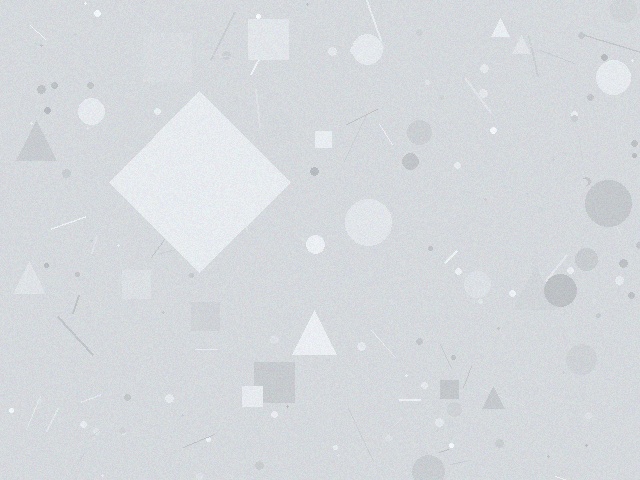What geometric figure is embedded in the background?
A diamond is embedded in the background.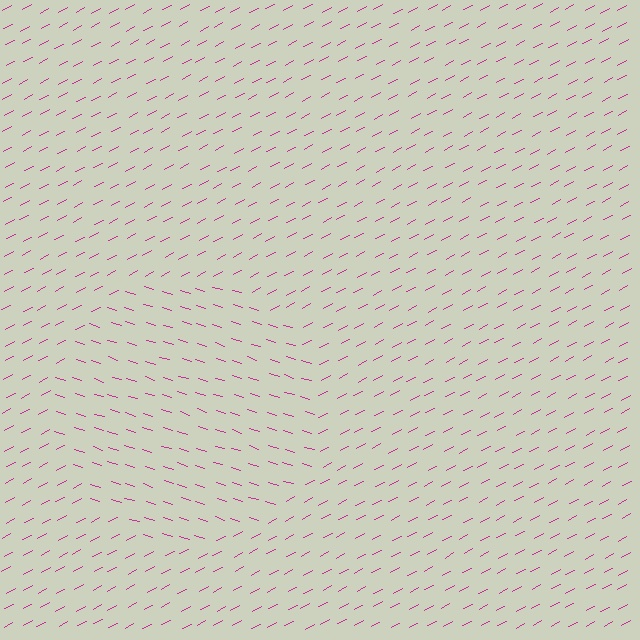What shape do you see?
I see a circle.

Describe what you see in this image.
The image is filled with small magenta line segments. A circle region in the image has lines oriented differently from the surrounding lines, creating a visible texture boundary.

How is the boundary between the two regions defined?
The boundary is defined purely by a change in line orientation (approximately 45 degrees difference). All lines are the same color and thickness.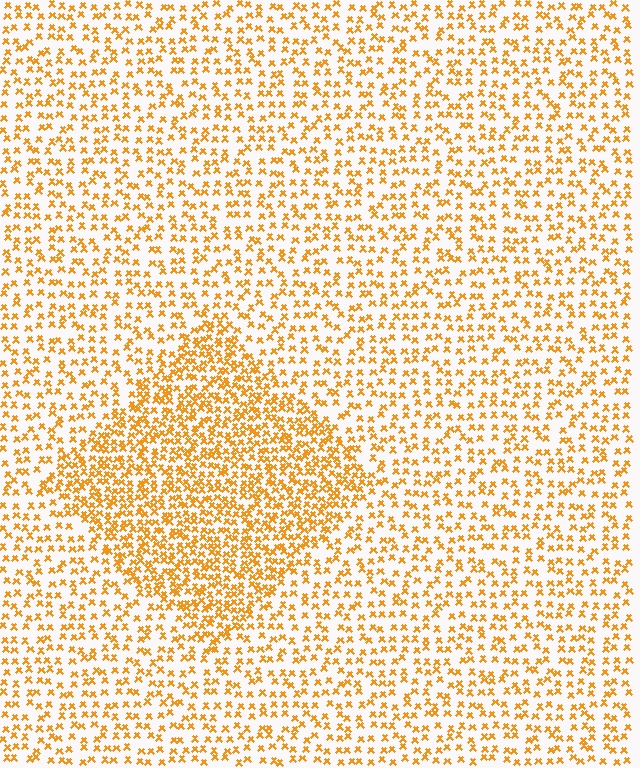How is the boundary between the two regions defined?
The boundary is defined by a change in element density (approximately 1.9x ratio). All elements are the same color, size, and shape.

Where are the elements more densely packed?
The elements are more densely packed inside the diamond boundary.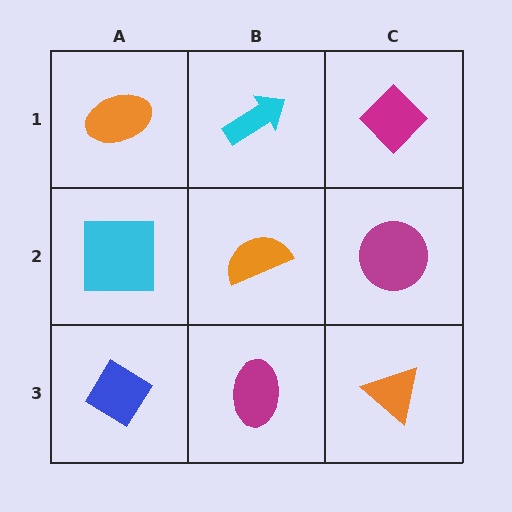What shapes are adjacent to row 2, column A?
An orange ellipse (row 1, column A), a blue diamond (row 3, column A), an orange semicircle (row 2, column B).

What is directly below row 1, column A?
A cyan square.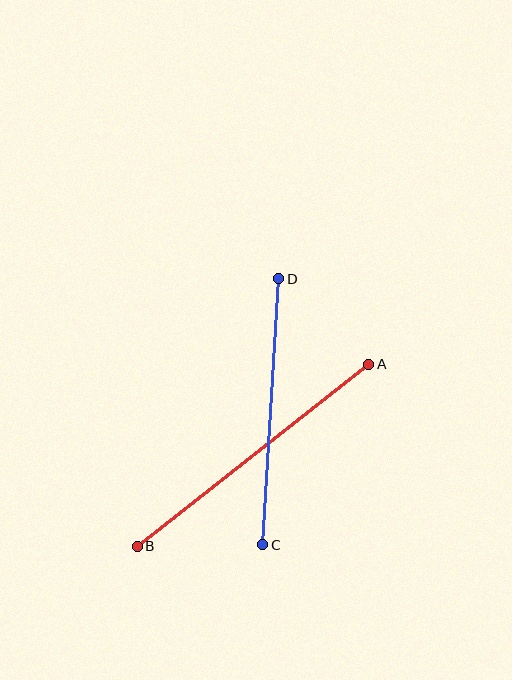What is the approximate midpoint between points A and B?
The midpoint is at approximately (253, 455) pixels.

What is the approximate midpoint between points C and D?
The midpoint is at approximately (271, 412) pixels.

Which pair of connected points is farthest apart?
Points A and B are farthest apart.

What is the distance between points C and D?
The distance is approximately 267 pixels.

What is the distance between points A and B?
The distance is approximately 294 pixels.